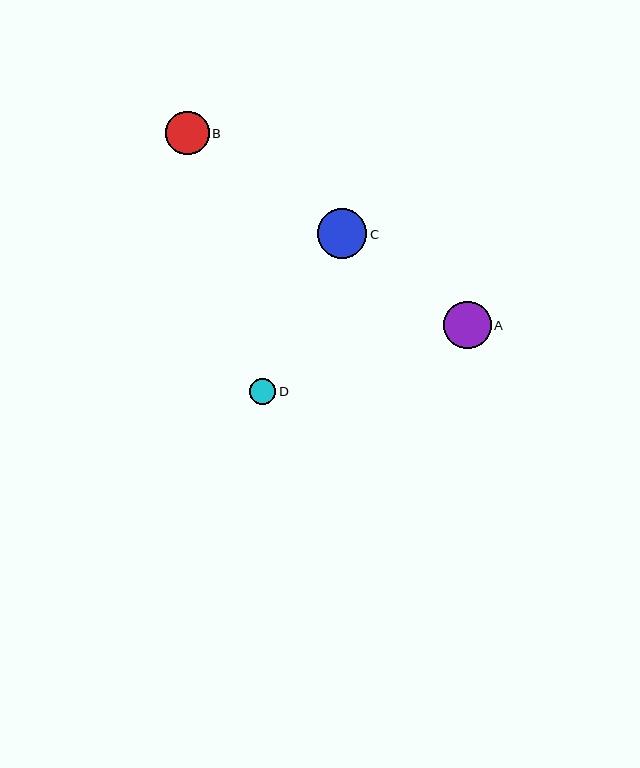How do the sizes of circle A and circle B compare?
Circle A and circle B are approximately the same size.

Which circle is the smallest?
Circle D is the smallest with a size of approximately 26 pixels.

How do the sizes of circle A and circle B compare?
Circle A and circle B are approximately the same size.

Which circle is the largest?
Circle C is the largest with a size of approximately 49 pixels.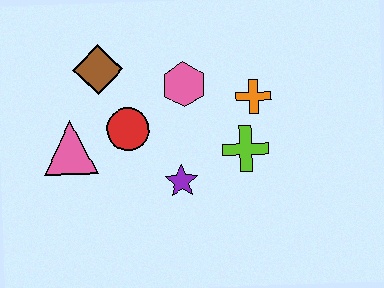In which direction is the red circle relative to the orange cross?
The red circle is to the left of the orange cross.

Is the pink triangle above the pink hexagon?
No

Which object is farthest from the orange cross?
The pink triangle is farthest from the orange cross.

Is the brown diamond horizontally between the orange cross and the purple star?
No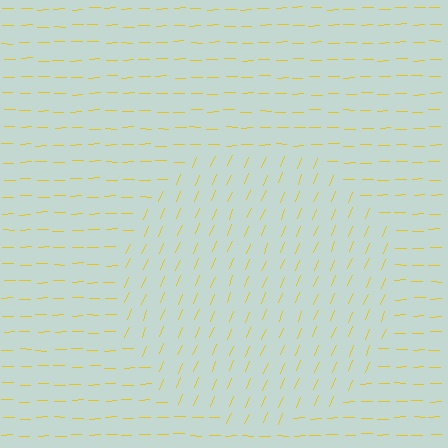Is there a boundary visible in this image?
Yes, there is a texture boundary formed by a change in line orientation.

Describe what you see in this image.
The image is filled with small yellow line segments. A circle region in the image has lines oriented differently from the surrounding lines, creating a visible texture boundary.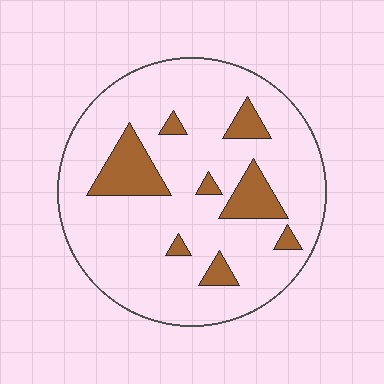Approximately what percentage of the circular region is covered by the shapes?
Approximately 15%.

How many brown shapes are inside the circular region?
8.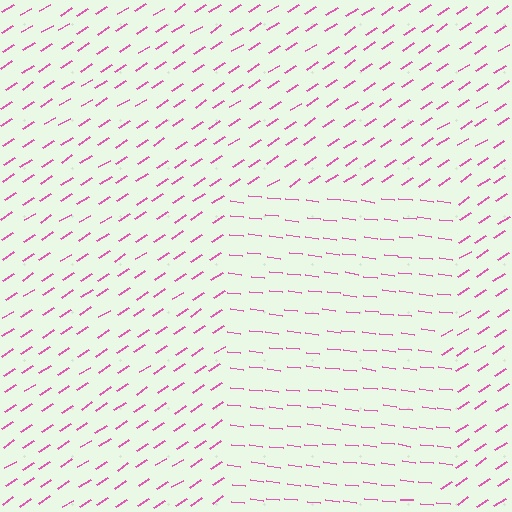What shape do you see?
I see a rectangle.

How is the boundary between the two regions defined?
The boundary is defined purely by a change in line orientation (approximately 40 degrees difference). All lines are the same color and thickness.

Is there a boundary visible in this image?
Yes, there is a texture boundary formed by a change in line orientation.